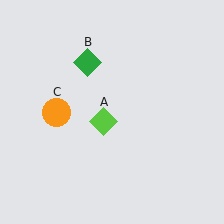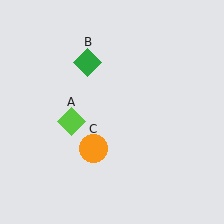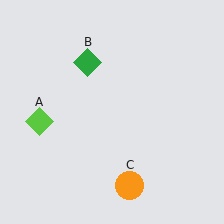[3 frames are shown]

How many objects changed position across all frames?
2 objects changed position: lime diamond (object A), orange circle (object C).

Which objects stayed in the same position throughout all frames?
Green diamond (object B) remained stationary.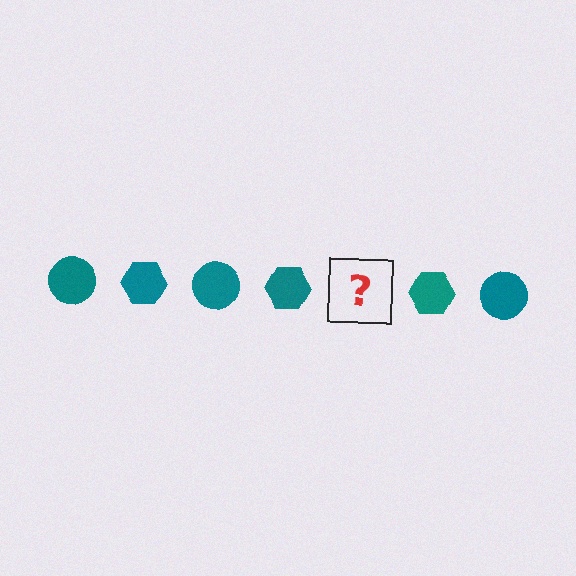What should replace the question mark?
The question mark should be replaced with a teal circle.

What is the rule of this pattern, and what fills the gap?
The rule is that the pattern cycles through circle, hexagon shapes in teal. The gap should be filled with a teal circle.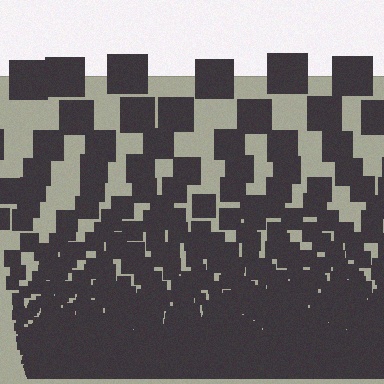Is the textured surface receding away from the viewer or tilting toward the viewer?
The surface appears to tilt toward the viewer. Texture elements get larger and sparser toward the top.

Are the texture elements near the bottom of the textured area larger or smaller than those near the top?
Smaller. The gradient is inverted — elements near the bottom are smaller and denser.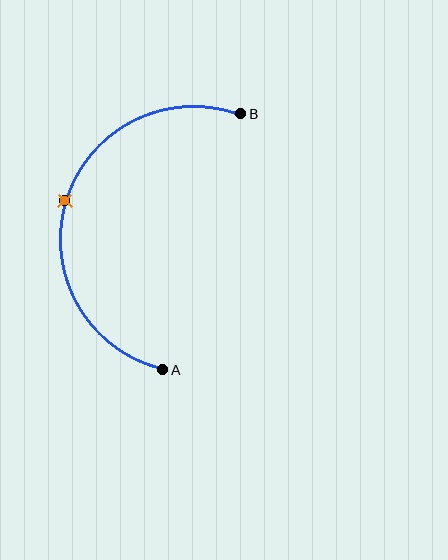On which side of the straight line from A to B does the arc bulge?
The arc bulges to the left of the straight line connecting A and B.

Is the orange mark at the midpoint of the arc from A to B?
Yes. The orange mark lies on the arc at equal arc-length from both A and B — it is the arc midpoint.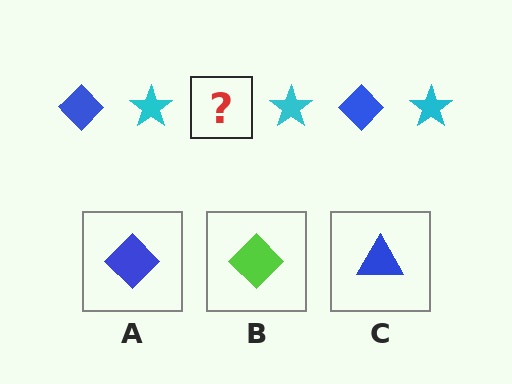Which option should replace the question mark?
Option A.